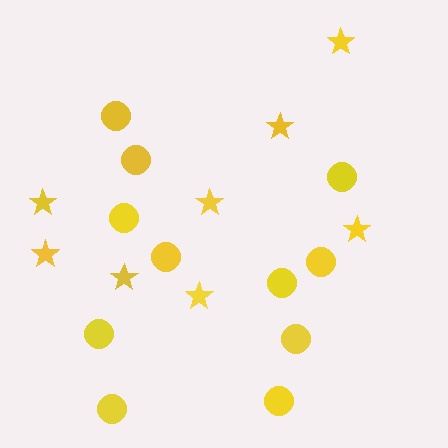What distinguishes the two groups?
There are 2 groups: one group of stars (8) and one group of circles (11).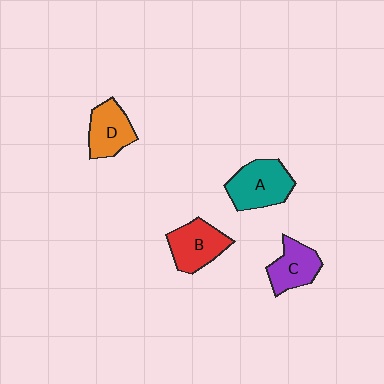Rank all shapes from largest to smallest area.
From largest to smallest: A (teal), B (red), D (orange), C (purple).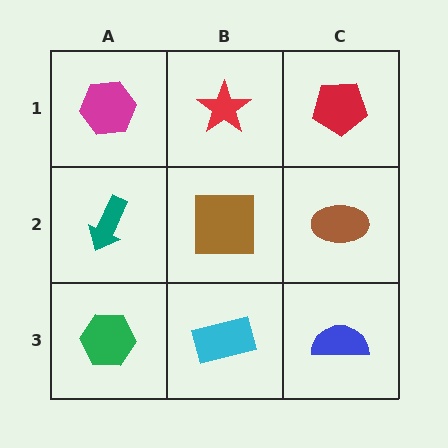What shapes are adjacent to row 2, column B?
A red star (row 1, column B), a cyan rectangle (row 3, column B), a teal arrow (row 2, column A), a brown ellipse (row 2, column C).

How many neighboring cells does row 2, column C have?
3.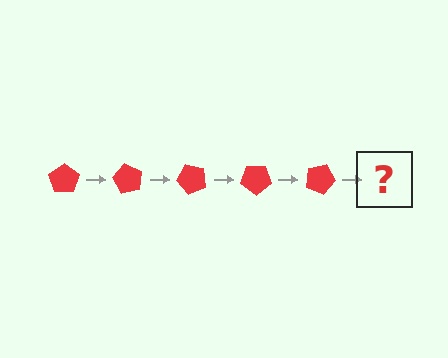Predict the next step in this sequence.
The next step is a red pentagon rotated 300 degrees.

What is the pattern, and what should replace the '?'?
The pattern is that the pentagon rotates 60 degrees each step. The '?' should be a red pentagon rotated 300 degrees.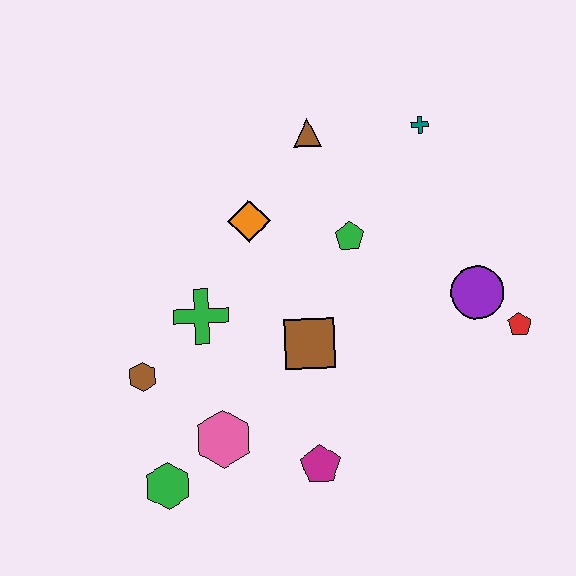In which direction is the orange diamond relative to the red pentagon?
The orange diamond is to the left of the red pentagon.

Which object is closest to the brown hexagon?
The green cross is closest to the brown hexagon.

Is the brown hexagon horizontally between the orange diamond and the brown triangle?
No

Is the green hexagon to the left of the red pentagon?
Yes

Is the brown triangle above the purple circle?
Yes